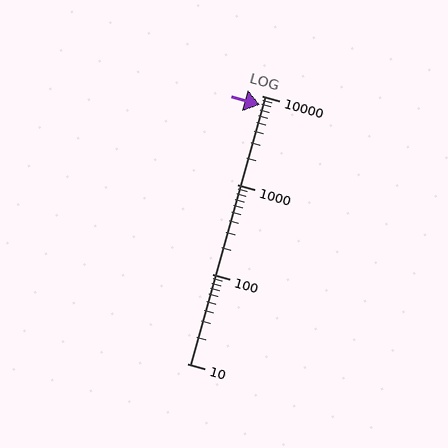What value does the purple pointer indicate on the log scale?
The pointer indicates approximately 7900.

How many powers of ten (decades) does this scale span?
The scale spans 3 decades, from 10 to 10000.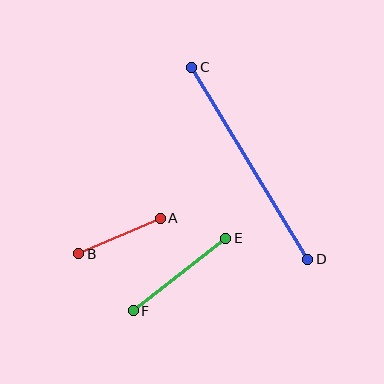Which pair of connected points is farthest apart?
Points C and D are farthest apart.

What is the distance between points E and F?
The distance is approximately 117 pixels.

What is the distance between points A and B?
The distance is approximately 89 pixels.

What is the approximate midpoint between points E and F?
The midpoint is at approximately (180, 275) pixels.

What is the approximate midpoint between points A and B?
The midpoint is at approximately (120, 236) pixels.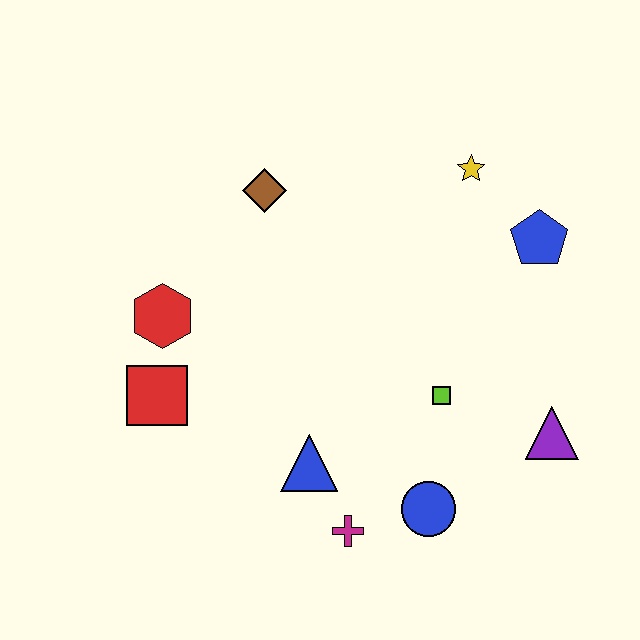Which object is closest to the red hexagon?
The red square is closest to the red hexagon.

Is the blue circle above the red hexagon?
No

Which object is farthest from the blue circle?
The brown diamond is farthest from the blue circle.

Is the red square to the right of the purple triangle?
No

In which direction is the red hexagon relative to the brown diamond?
The red hexagon is below the brown diamond.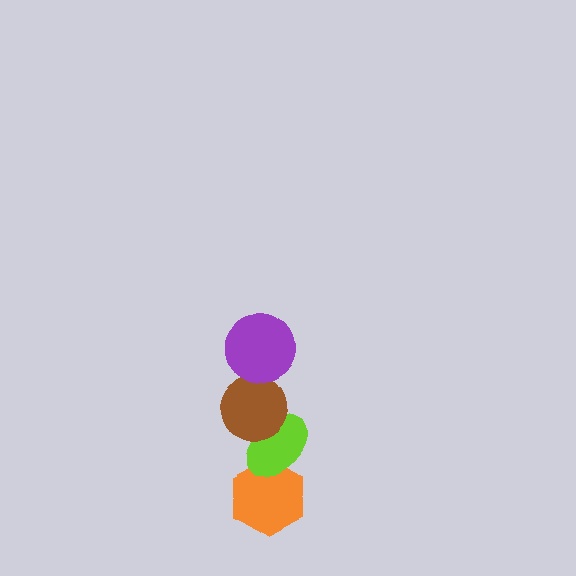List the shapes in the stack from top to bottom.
From top to bottom: the purple circle, the brown circle, the lime ellipse, the orange hexagon.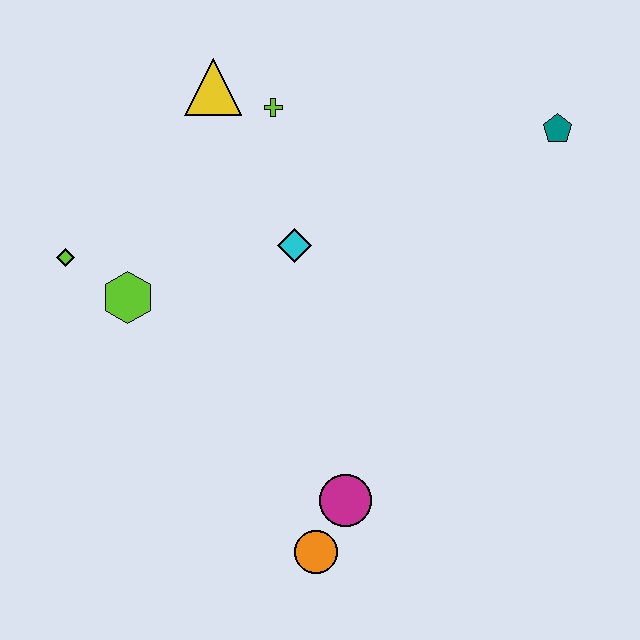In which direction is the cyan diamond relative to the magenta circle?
The cyan diamond is above the magenta circle.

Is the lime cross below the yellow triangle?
Yes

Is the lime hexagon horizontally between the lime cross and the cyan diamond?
No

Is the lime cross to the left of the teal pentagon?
Yes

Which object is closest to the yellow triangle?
The lime cross is closest to the yellow triangle.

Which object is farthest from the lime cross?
The orange circle is farthest from the lime cross.